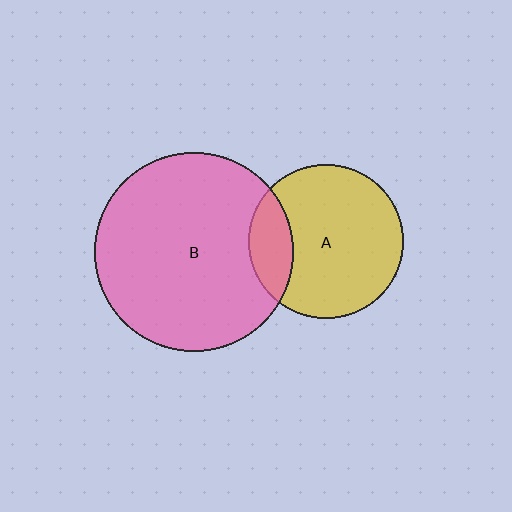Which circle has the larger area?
Circle B (pink).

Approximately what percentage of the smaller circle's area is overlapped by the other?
Approximately 20%.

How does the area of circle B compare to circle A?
Approximately 1.7 times.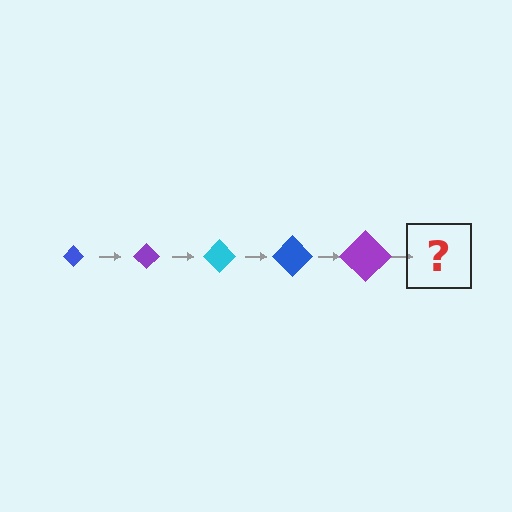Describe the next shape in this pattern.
It should be a cyan diamond, larger than the previous one.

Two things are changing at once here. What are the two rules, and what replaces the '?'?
The two rules are that the diamond grows larger each step and the color cycles through blue, purple, and cyan. The '?' should be a cyan diamond, larger than the previous one.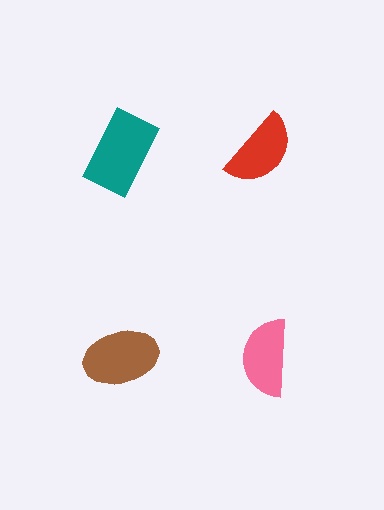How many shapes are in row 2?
2 shapes.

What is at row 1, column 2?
A red semicircle.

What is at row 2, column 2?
A pink semicircle.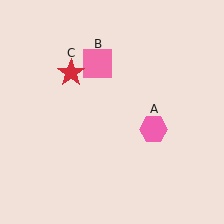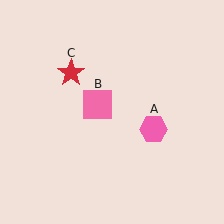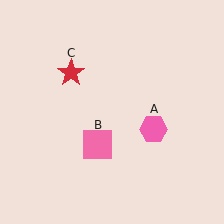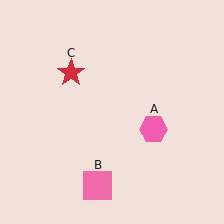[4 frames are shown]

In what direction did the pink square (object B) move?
The pink square (object B) moved down.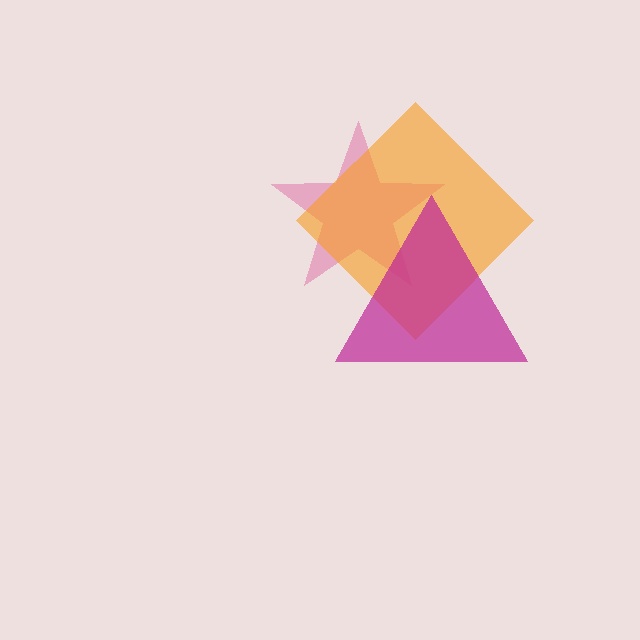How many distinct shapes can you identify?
There are 3 distinct shapes: a pink star, an orange diamond, a magenta triangle.